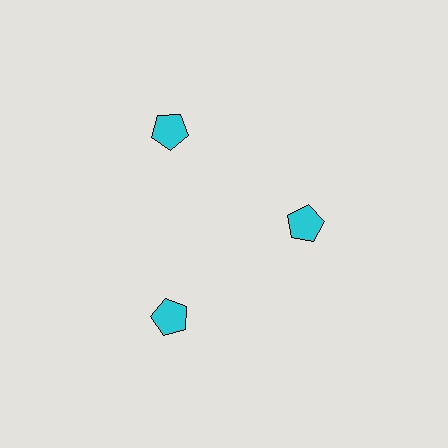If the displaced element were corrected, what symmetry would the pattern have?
It would have 3-fold rotational symmetry — the pattern would map onto itself every 120 degrees.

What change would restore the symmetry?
The symmetry would be restored by moving it outward, back onto the ring so that all 3 pentagons sit at equal angles and equal distance from the center.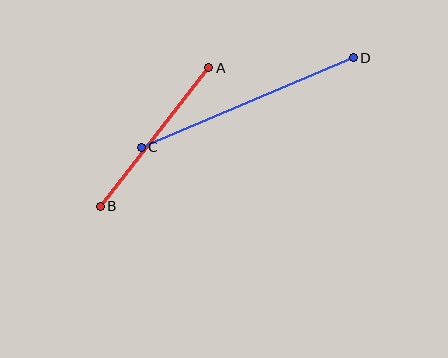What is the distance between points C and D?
The distance is approximately 230 pixels.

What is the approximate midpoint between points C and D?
The midpoint is at approximately (247, 103) pixels.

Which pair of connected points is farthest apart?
Points C and D are farthest apart.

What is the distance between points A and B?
The distance is approximately 176 pixels.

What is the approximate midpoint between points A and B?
The midpoint is at approximately (155, 137) pixels.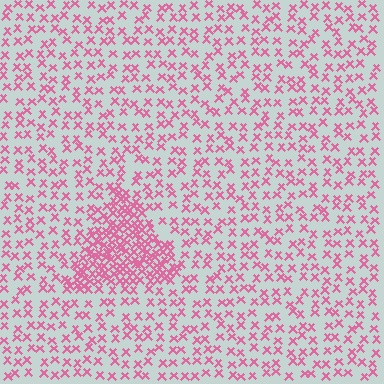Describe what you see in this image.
The image contains small pink elements arranged at two different densities. A triangle-shaped region is visible where the elements are more densely packed than the surrounding area.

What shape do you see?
I see a triangle.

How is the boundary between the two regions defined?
The boundary is defined by a change in element density (approximately 2.7x ratio). All elements are the same color, size, and shape.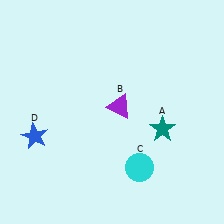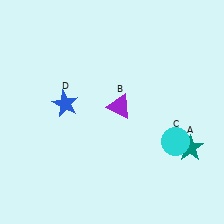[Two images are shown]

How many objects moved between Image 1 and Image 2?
3 objects moved between the two images.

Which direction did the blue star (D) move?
The blue star (D) moved up.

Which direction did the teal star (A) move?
The teal star (A) moved right.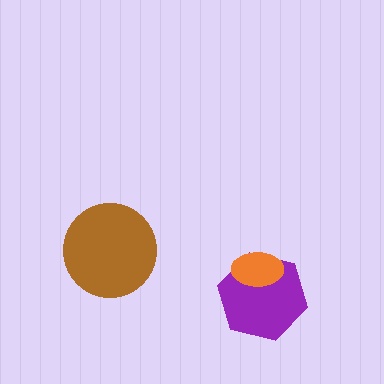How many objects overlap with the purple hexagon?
1 object overlaps with the purple hexagon.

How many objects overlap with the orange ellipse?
1 object overlaps with the orange ellipse.